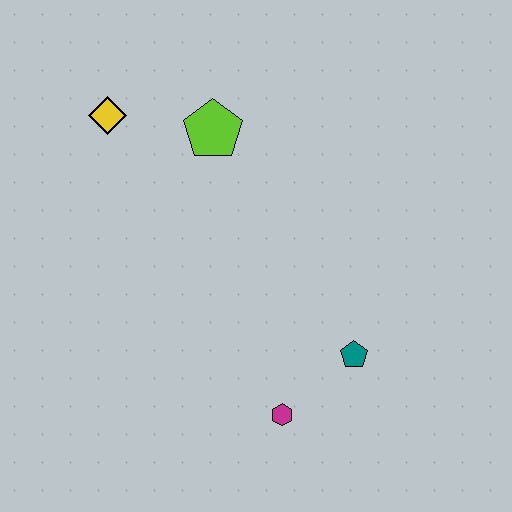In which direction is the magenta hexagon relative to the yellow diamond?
The magenta hexagon is below the yellow diamond.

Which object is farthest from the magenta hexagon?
The yellow diamond is farthest from the magenta hexagon.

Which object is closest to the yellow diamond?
The lime pentagon is closest to the yellow diamond.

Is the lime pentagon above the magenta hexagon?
Yes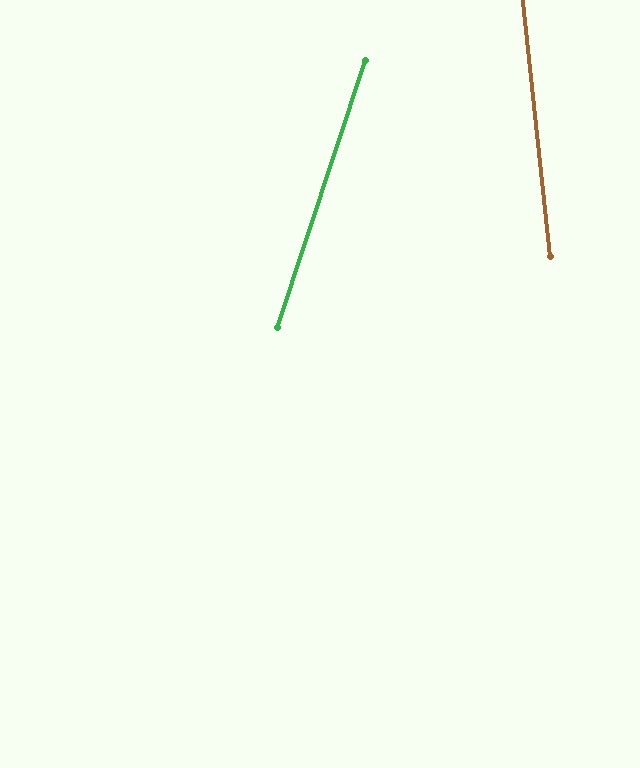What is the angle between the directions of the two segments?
Approximately 24 degrees.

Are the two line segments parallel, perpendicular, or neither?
Neither parallel nor perpendicular — they differ by about 24°.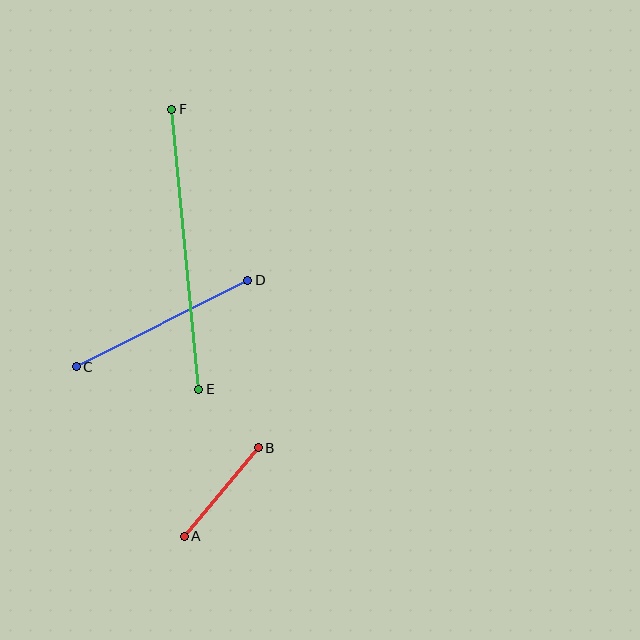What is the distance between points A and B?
The distance is approximately 115 pixels.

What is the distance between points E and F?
The distance is approximately 281 pixels.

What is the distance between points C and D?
The distance is approximately 192 pixels.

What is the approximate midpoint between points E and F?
The midpoint is at approximately (185, 249) pixels.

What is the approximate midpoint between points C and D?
The midpoint is at approximately (162, 324) pixels.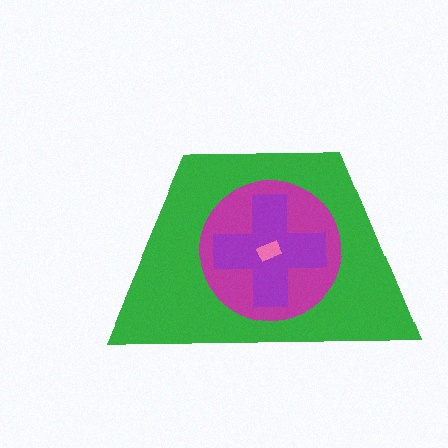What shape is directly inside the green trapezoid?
The magenta circle.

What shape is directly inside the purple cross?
The pink rectangle.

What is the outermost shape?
The green trapezoid.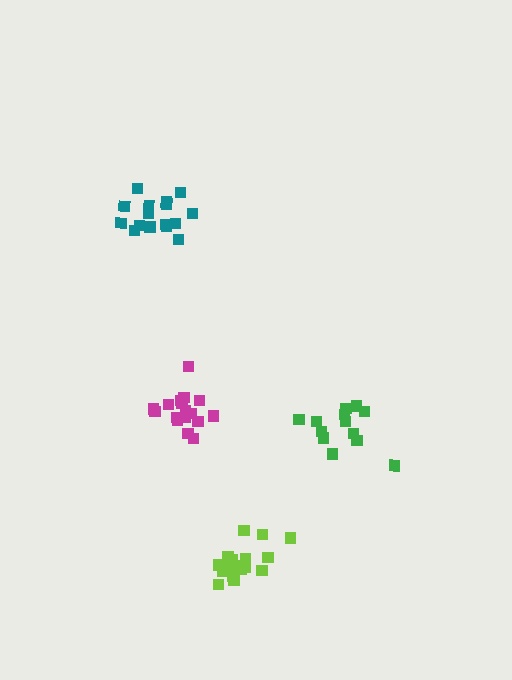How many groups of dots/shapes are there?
There are 4 groups.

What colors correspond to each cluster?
The clusters are colored: green, magenta, teal, lime.